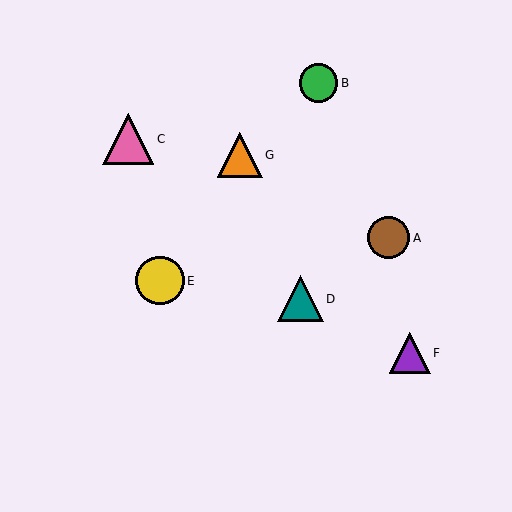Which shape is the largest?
The pink triangle (labeled C) is the largest.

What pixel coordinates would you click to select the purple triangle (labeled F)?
Click at (410, 353) to select the purple triangle F.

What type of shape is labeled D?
Shape D is a teal triangle.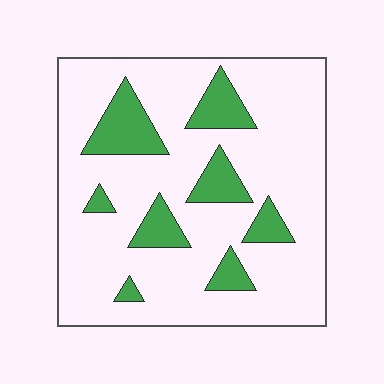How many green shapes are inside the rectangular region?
8.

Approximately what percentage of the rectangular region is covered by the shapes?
Approximately 20%.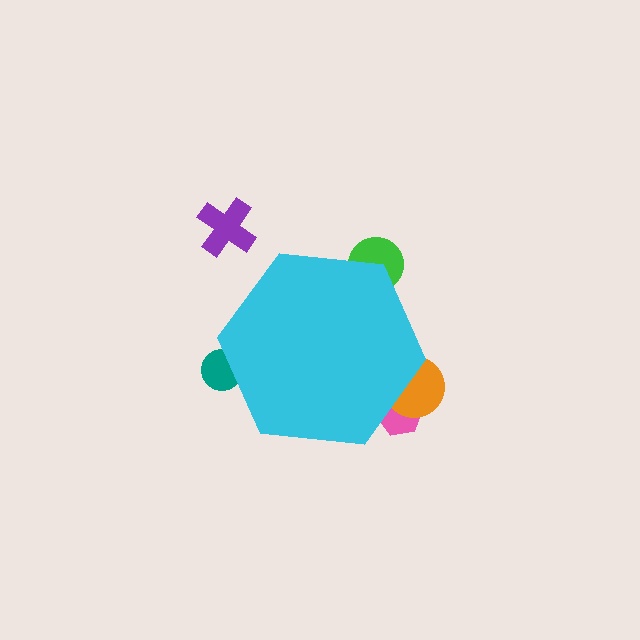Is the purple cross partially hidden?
No, the purple cross is fully visible.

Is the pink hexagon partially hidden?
Yes, the pink hexagon is partially hidden behind the cyan hexagon.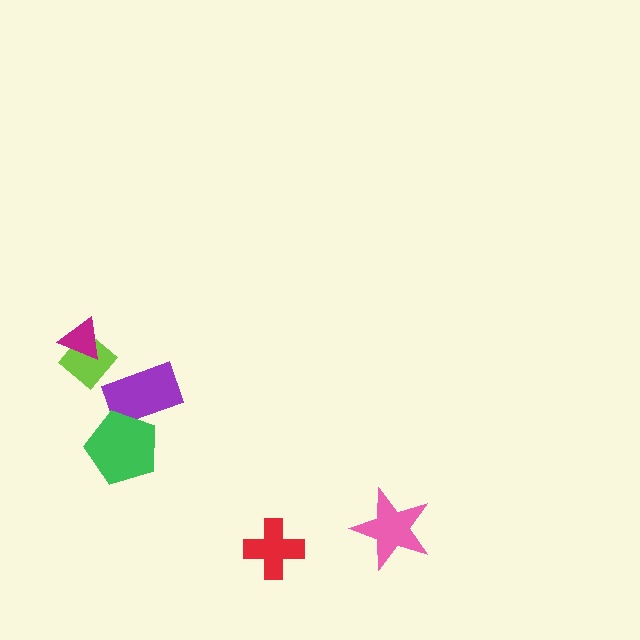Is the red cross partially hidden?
No, no other shape covers it.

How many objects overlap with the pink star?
0 objects overlap with the pink star.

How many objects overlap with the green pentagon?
1 object overlaps with the green pentagon.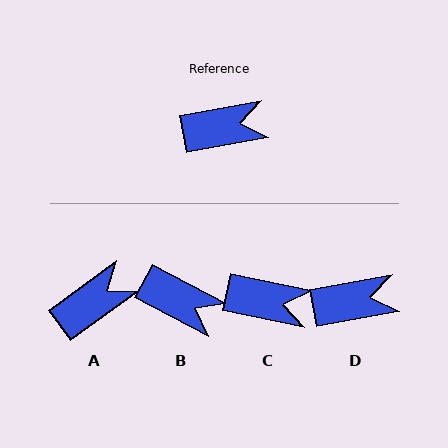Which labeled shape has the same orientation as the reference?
D.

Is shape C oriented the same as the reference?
No, it is off by about 23 degrees.